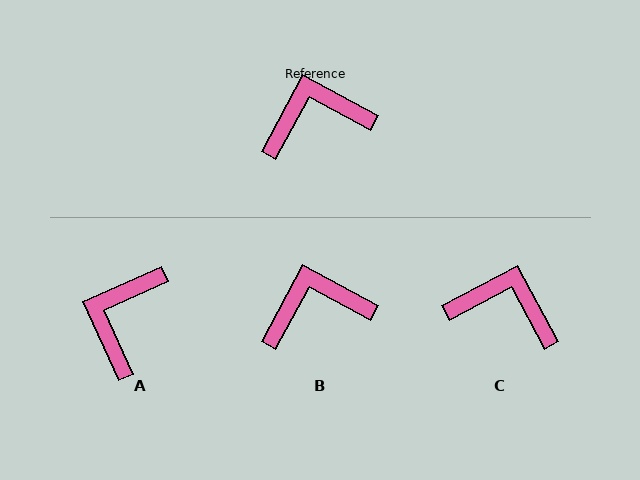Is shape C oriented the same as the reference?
No, it is off by about 34 degrees.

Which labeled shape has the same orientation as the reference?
B.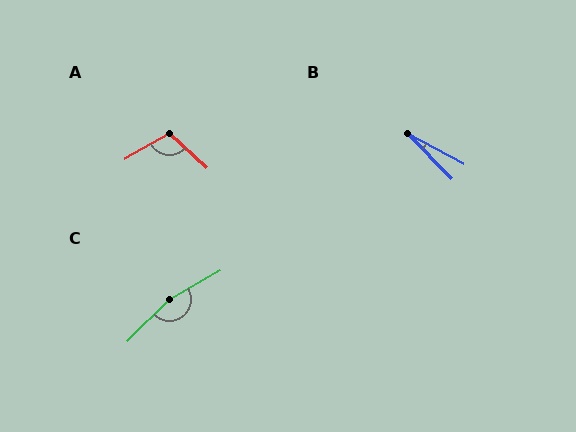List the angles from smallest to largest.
B (18°), A (108°), C (165°).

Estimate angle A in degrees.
Approximately 108 degrees.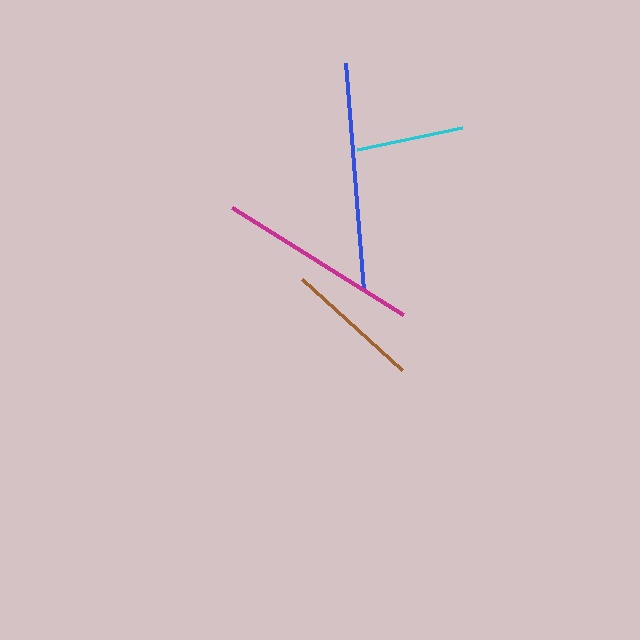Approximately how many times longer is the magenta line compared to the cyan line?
The magenta line is approximately 1.9 times the length of the cyan line.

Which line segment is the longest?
The blue line is the longest at approximately 227 pixels.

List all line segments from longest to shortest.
From longest to shortest: blue, magenta, brown, cyan.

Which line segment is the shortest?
The cyan line is the shortest at approximately 107 pixels.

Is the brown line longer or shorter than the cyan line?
The brown line is longer than the cyan line.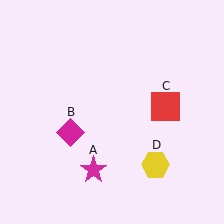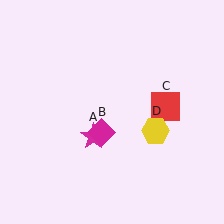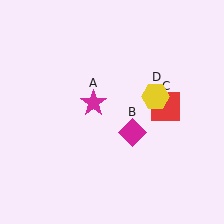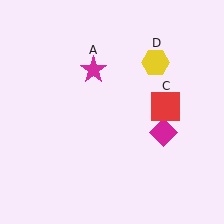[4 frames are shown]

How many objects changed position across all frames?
3 objects changed position: magenta star (object A), magenta diamond (object B), yellow hexagon (object D).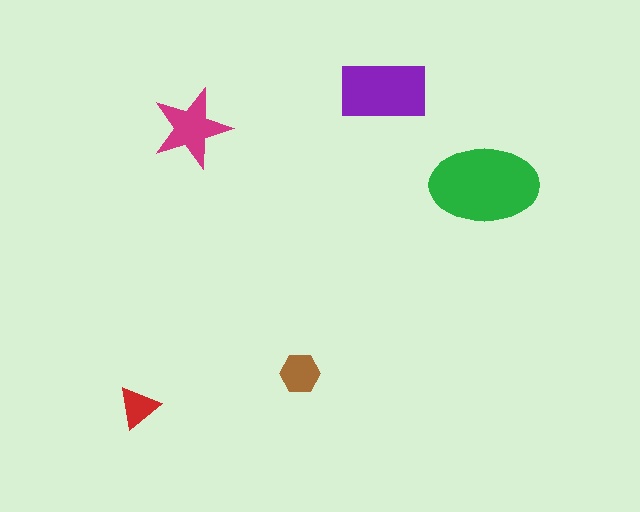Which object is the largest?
The green ellipse.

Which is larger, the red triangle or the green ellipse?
The green ellipse.